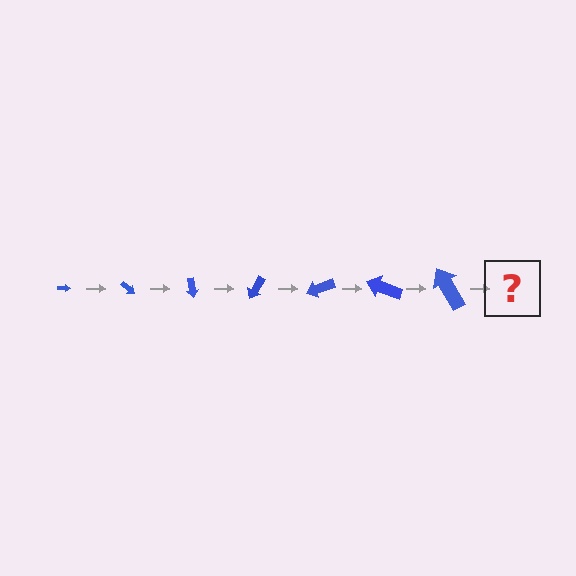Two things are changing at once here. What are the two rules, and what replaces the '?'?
The two rules are that the arrow grows larger each step and it rotates 40 degrees each step. The '?' should be an arrow, larger than the previous one and rotated 280 degrees from the start.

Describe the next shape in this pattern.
It should be an arrow, larger than the previous one and rotated 280 degrees from the start.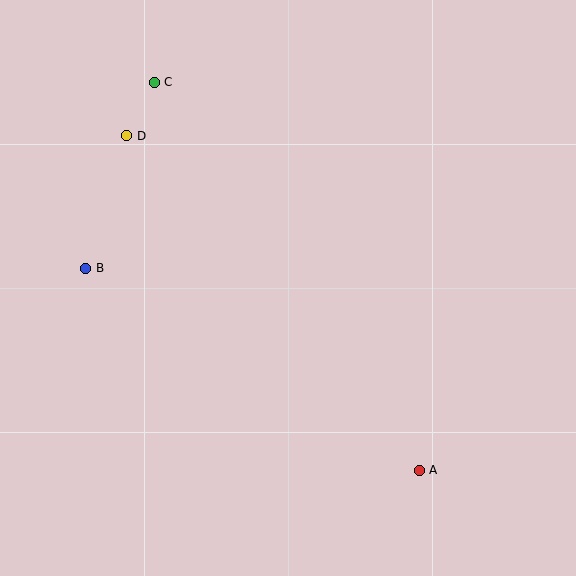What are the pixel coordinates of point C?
Point C is at (154, 82).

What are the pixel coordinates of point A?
Point A is at (419, 470).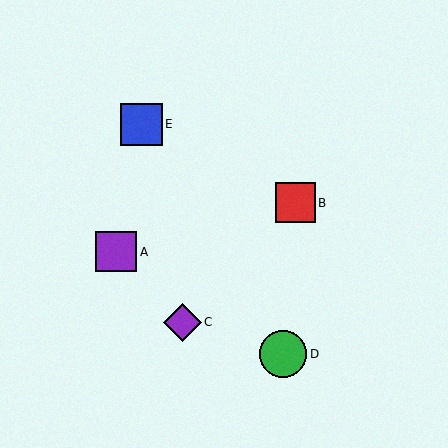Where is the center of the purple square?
The center of the purple square is at (116, 252).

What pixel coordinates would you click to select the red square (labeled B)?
Click at (295, 203) to select the red square B.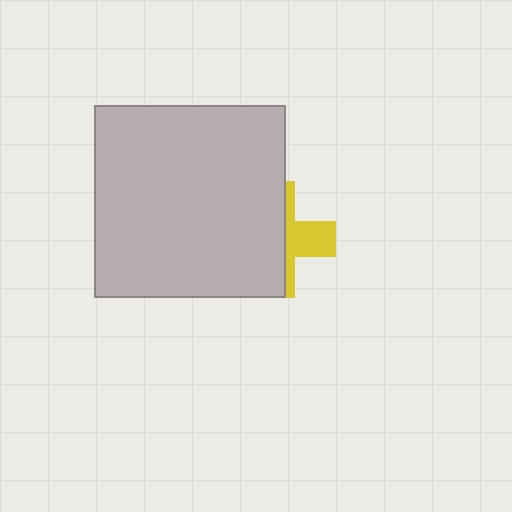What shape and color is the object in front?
The object in front is a light gray square.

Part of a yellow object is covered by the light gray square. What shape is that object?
It is a cross.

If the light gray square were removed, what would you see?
You would see the complete yellow cross.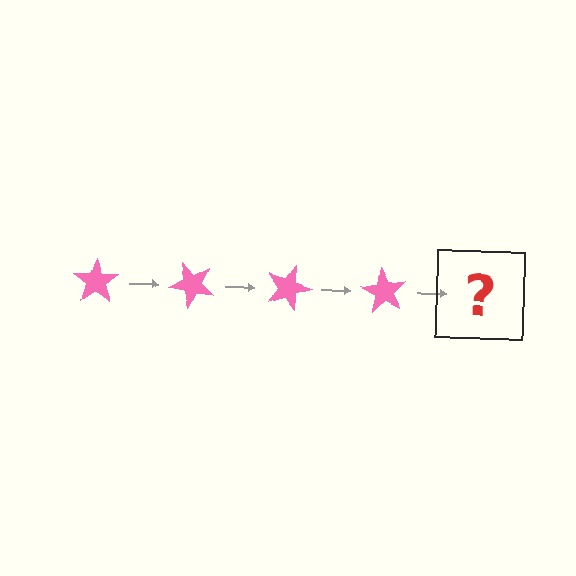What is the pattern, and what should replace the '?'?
The pattern is that the star rotates 45 degrees each step. The '?' should be a pink star rotated 180 degrees.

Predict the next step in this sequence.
The next step is a pink star rotated 180 degrees.